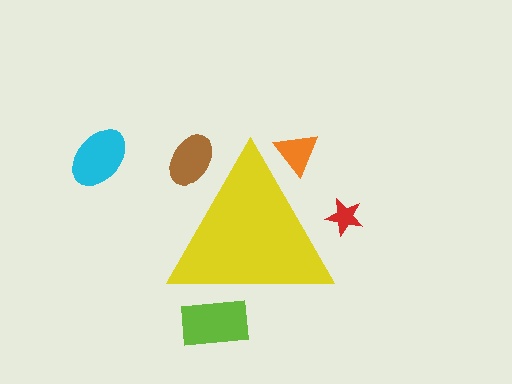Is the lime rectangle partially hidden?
Yes, the lime rectangle is partially hidden behind the yellow triangle.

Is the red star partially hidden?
Yes, the red star is partially hidden behind the yellow triangle.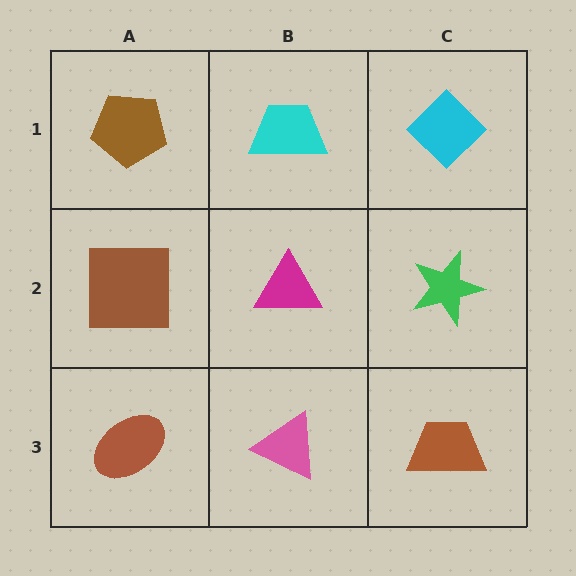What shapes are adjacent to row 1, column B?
A magenta triangle (row 2, column B), a brown pentagon (row 1, column A), a cyan diamond (row 1, column C).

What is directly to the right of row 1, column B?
A cyan diamond.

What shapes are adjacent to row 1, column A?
A brown square (row 2, column A), a cyan trapezoid (row 1, column B).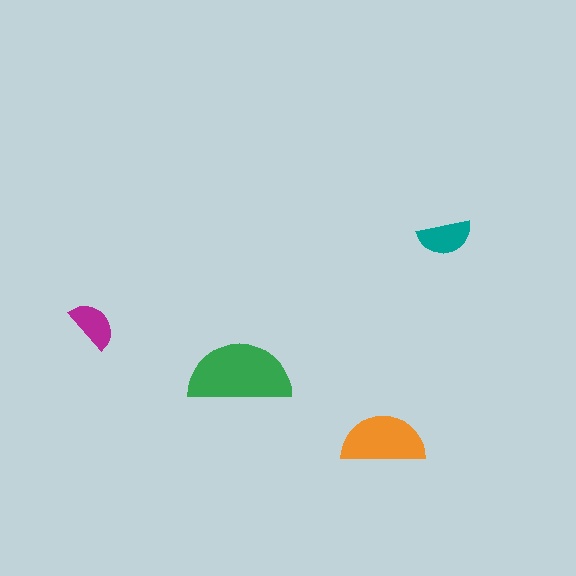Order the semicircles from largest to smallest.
the green one, the orange one, the teal one, the magenta one.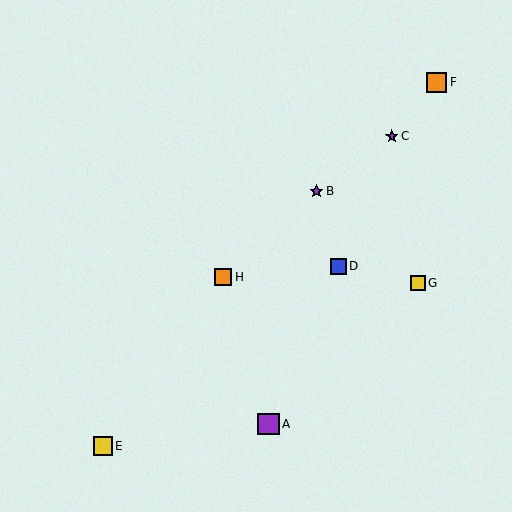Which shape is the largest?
The purple square (labeled A) is the largest.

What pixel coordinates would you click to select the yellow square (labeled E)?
Click at (103, 446) to select the yellow square E.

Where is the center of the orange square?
The center of the orange square is at (223, 277).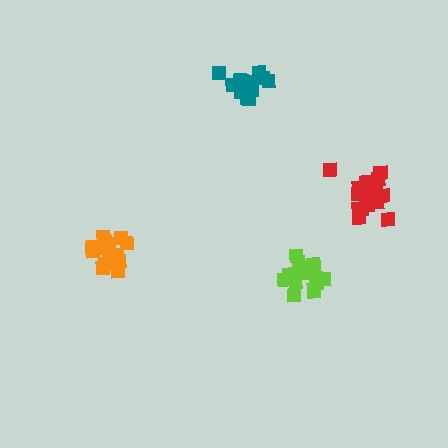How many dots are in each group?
Group 1: 16 dots, Group 2: 18 dots, Group 3: 16 dots, Group 4: 17 dots (67 total).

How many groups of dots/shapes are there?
There are 4 groups.